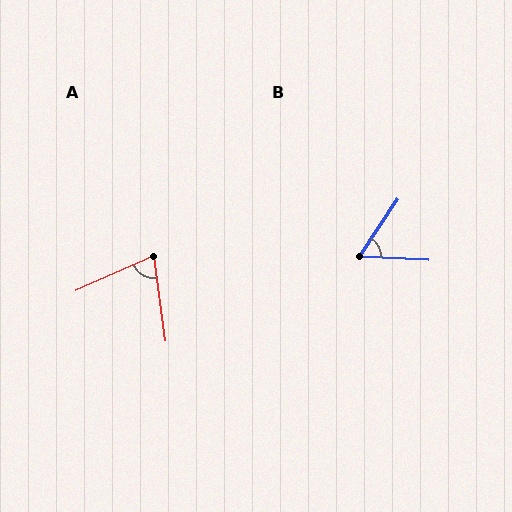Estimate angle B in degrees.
Approximately 59 degrees.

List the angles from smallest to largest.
B (59°), A (74°).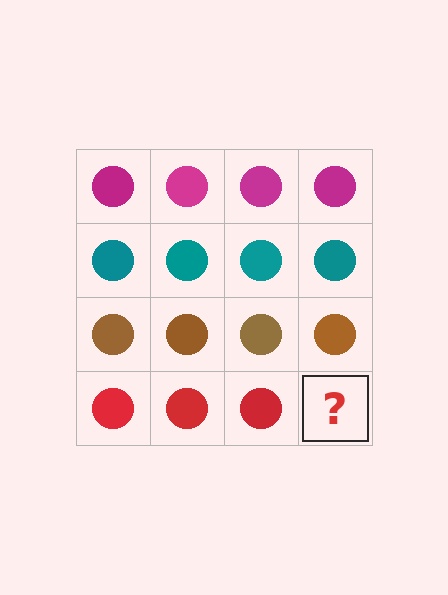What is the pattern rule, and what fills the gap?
The rule is that each row has a consistent color. The gap should be filled with a red circle.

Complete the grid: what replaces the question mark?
The question mark should be replaced with a red circle.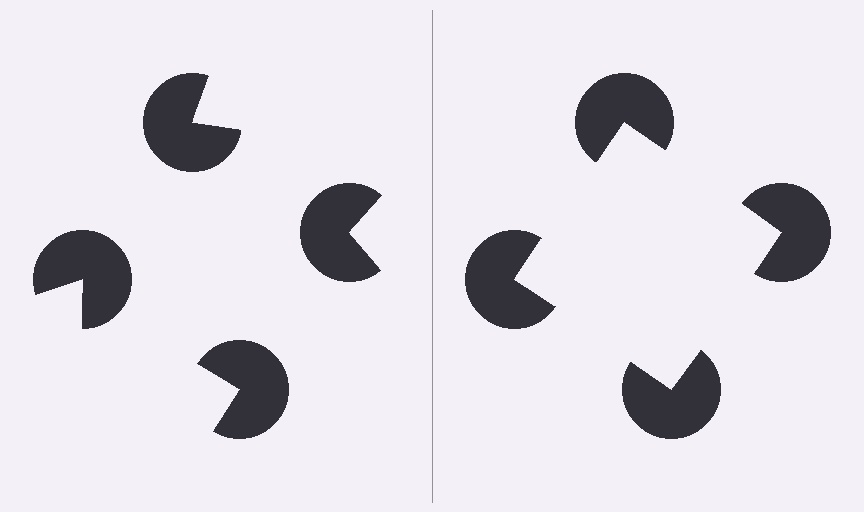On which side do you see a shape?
An illusory square appears on the right side. On the left side the wedge cuts are rotated, so no coherent shape forms.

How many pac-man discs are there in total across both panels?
8 — 4 on each side.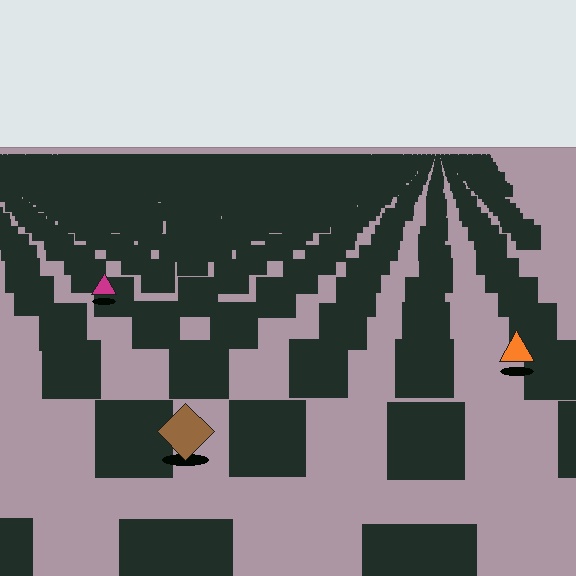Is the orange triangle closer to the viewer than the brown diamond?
No. The brown diamond is closer — you can tell from the texture gradient: the ground texture is coarser near it.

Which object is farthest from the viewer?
The magenta triangle is farthest from the viewer. It appears smaller and the ground texture around it is denser.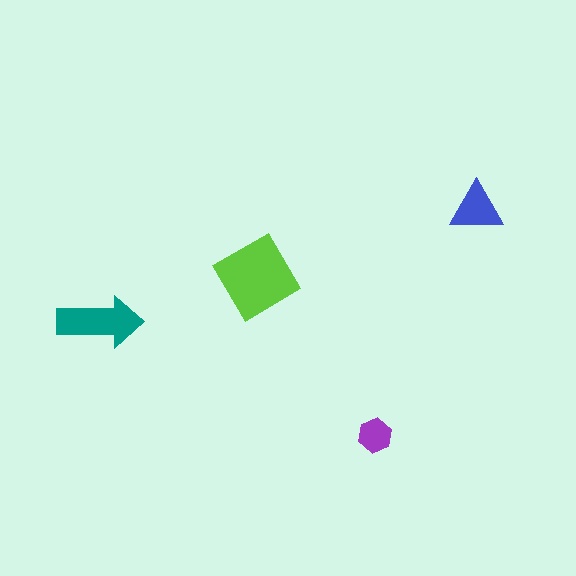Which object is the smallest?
The purple hexagon.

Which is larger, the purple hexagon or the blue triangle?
The blue triangle.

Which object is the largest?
The lime diamond.